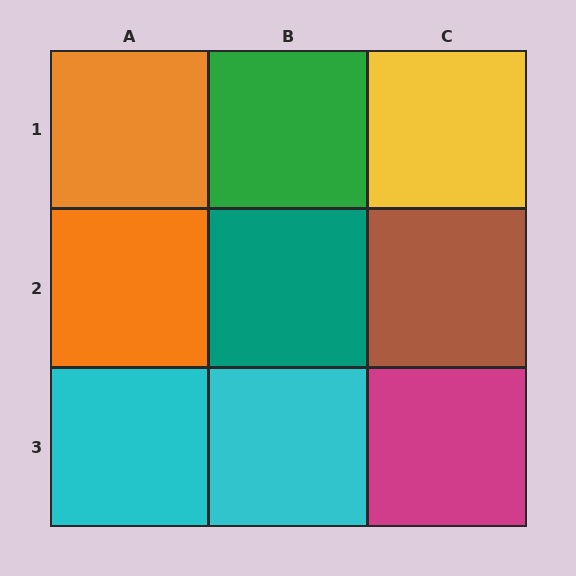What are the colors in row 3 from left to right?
Cyan, cyan, magenta.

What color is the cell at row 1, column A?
Orange.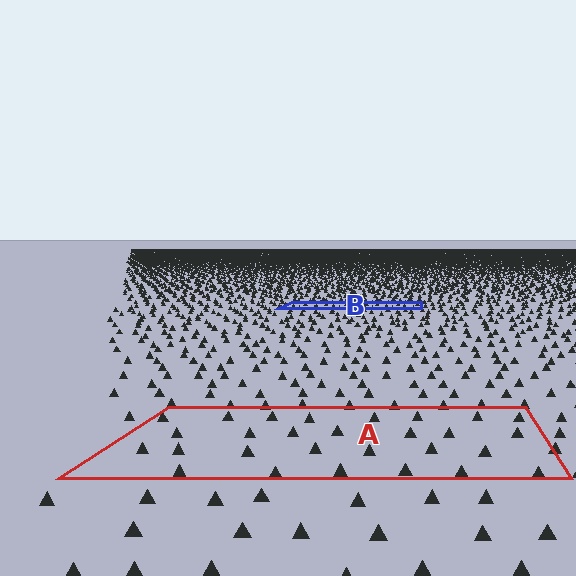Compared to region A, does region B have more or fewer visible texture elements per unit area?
Region B has more texture elements per unit area — they are packed more densely because it is farther away.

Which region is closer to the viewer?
Region A is closer. The texture elements there are larger and more spread out.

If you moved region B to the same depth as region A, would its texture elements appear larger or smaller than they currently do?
They would appear larger. At a closer depth, the same texture elements are projected at a bigger on-screen size.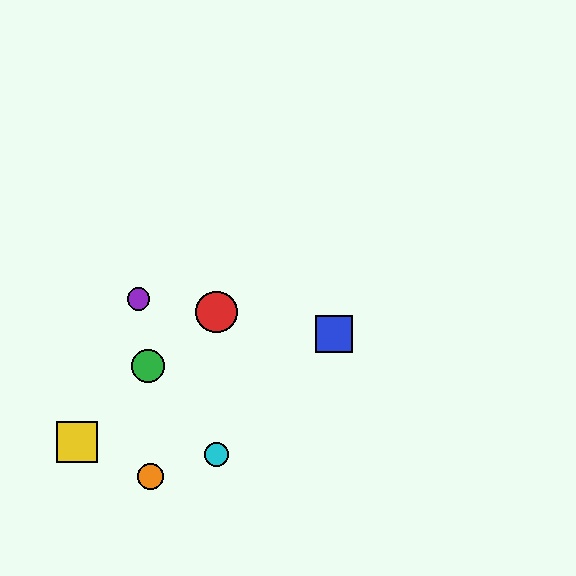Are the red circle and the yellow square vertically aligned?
No, the red circle is at x≈217 and the yellow square is at x≈77.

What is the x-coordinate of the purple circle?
The purple circle is at x≈138.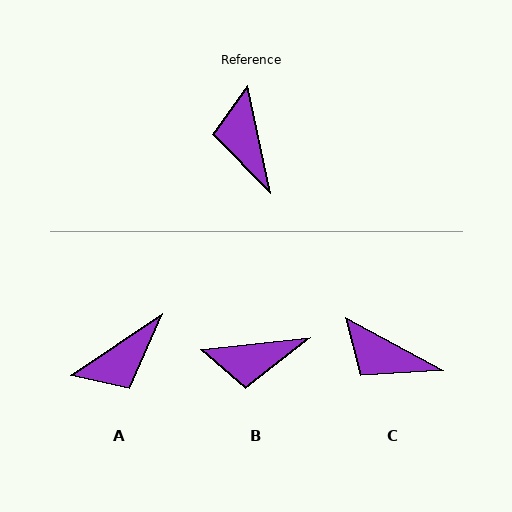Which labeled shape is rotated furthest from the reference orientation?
A, about 111 degrees away.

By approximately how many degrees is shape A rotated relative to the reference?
Approximately 111 degrees counter-clockwise.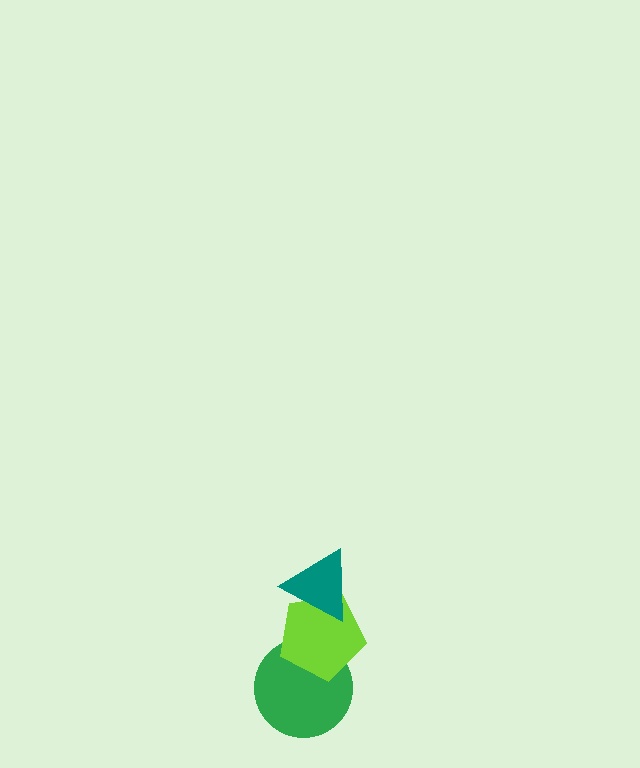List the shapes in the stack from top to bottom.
From top to bottom: the teal triangle, the lime pentagon, the green circle.